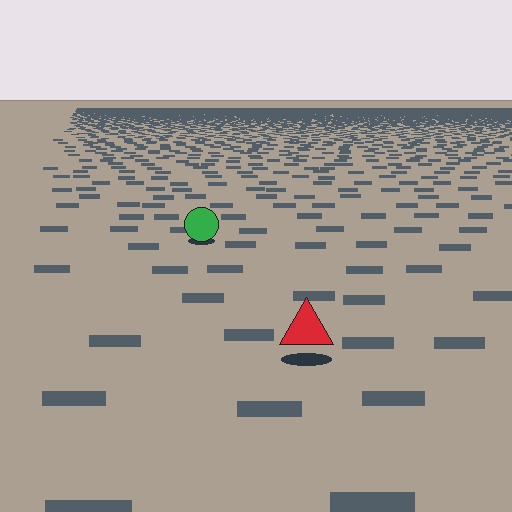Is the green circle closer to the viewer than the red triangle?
No. The red triangle is closer — you can tell from the texture gradient: the ground texture is coarser near it.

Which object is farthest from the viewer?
The green circle is farthest from the viewer. It appears smaller and the ground texture around it is denser.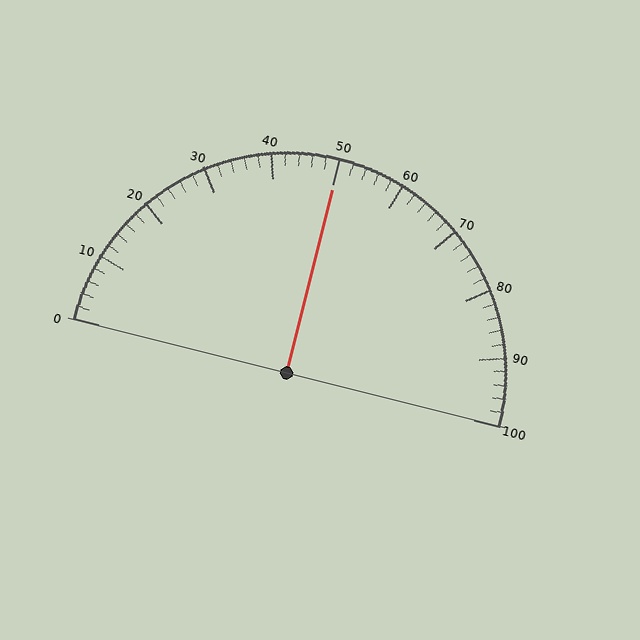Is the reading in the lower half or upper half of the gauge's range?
The reading is in the upper half of the range (0 to 100).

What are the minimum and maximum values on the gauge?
The gauge ranges from 0 to 100.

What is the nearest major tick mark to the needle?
The nearest major tick mark is 50.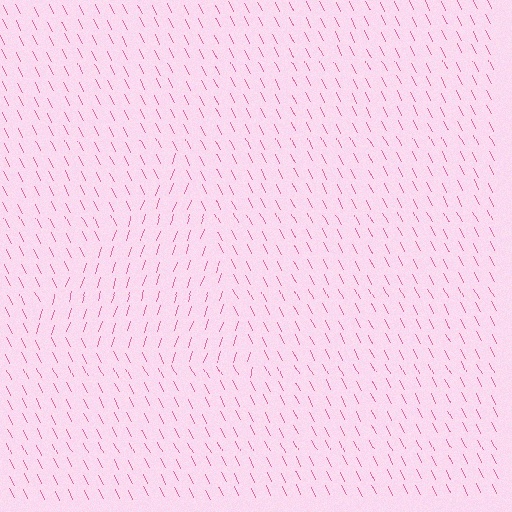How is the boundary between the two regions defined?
The boundary is defined purely by a change in line orientation (approximately 45 degrees difference). All lines are the same color and thickness.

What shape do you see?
I see a triangle.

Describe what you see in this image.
The image is filled with small pink line segments. A triangle region in the image has lines oriented differently from the surrounding lines, creating a visible texture boundary.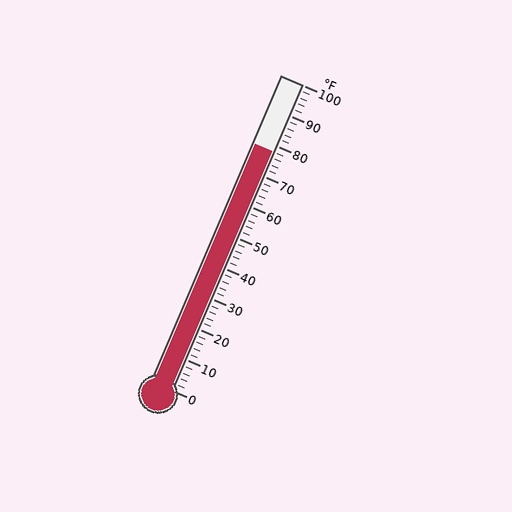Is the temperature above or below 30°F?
The temperature is above 30°F.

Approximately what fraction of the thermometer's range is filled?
The thermometer is filled to approximately 80% of its range.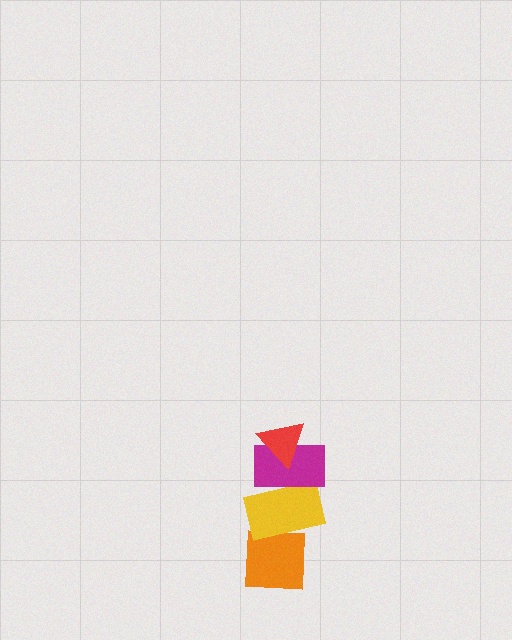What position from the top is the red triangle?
The red triangle is 1st from the top.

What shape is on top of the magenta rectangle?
The red triangle is on top of the magenta rectangle.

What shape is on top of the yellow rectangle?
The magenta rectangle is on top of the yellow rectangle.